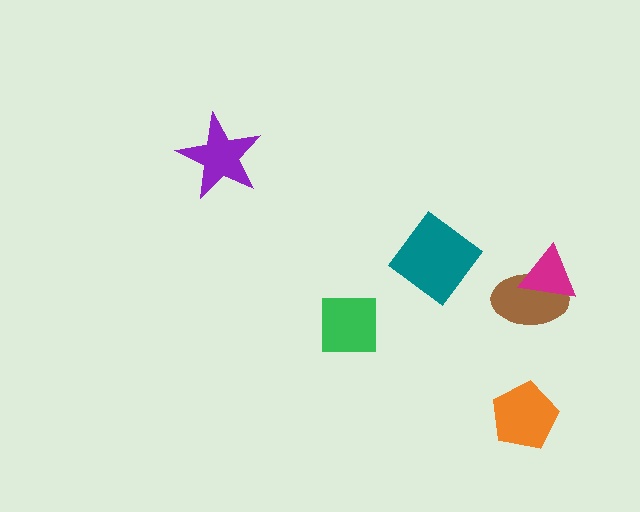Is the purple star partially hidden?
No, no other shape covers it.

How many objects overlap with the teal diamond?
0 objects overlap with the teal diamond.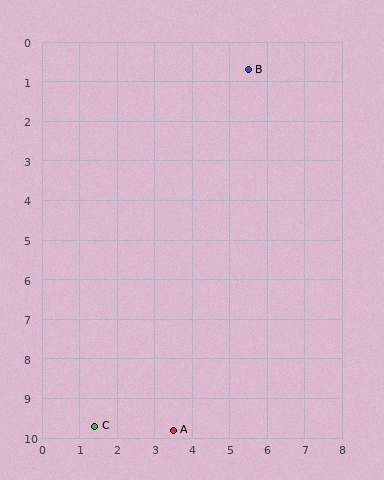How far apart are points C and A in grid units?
Points C and A are about 2.1 grid units apart.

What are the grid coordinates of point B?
Point B is at approximately (5.5, 0.7).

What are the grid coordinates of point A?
Point A is at approximately (3.5, 9.8).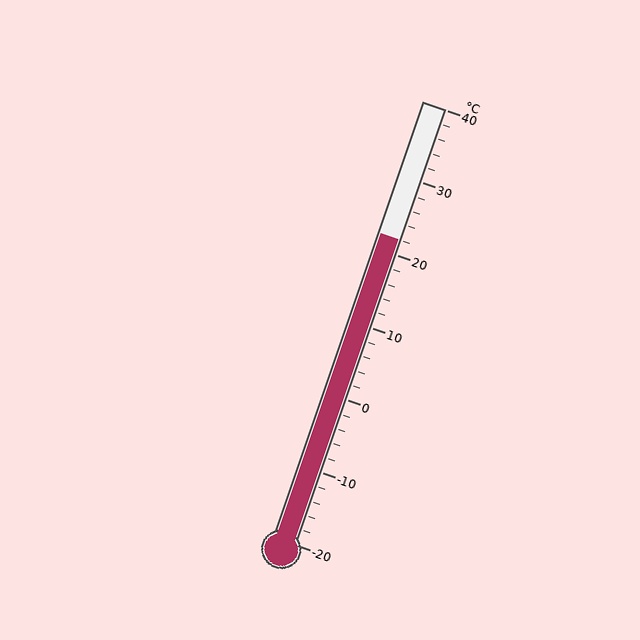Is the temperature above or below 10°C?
The temperature is above 10°C.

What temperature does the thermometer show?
The thermometer shows approximately 22°C.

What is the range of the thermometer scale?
The thermometer scale ranges from -20°C to 40°C.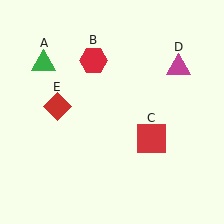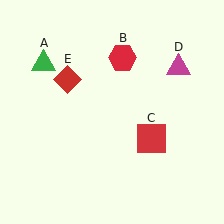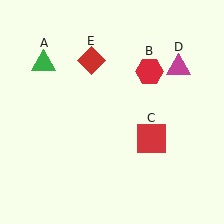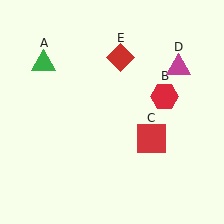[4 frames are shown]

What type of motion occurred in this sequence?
The red hexagon (object B), red diamond (object E) rotated clockwise around the center of the scene.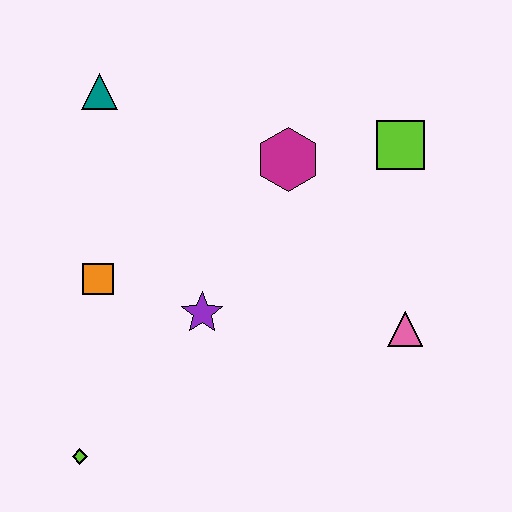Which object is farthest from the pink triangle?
The teal triangle is farthest from the pink triangle.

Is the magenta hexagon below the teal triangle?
Yes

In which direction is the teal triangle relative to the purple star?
The teal triangle is above the purple star.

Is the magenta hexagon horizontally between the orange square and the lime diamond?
No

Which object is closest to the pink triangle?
The lime square is closest to the pink triangle.